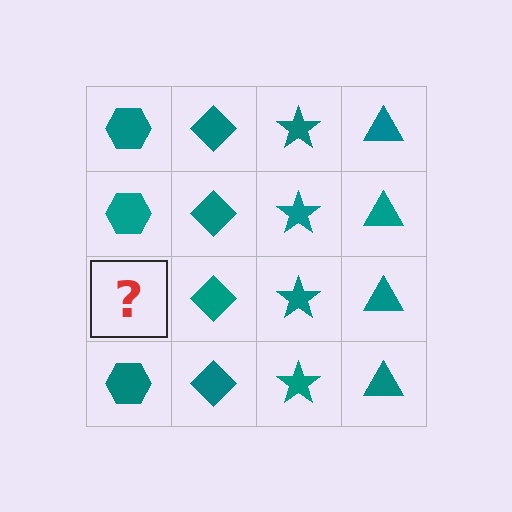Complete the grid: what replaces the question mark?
The question mark should be replaced with a teal hexagon.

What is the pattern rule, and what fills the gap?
The rule is that each column has a consistent shape. The gap should be filled with a teal hexagon.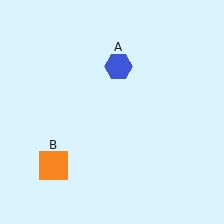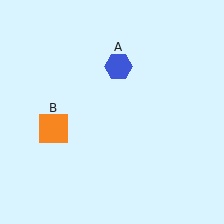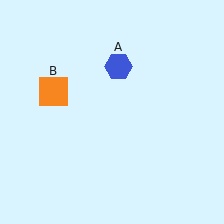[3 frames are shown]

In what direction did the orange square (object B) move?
The orange square (object B) moved up.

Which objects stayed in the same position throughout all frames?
Blue hexagon (object A) remained stationary.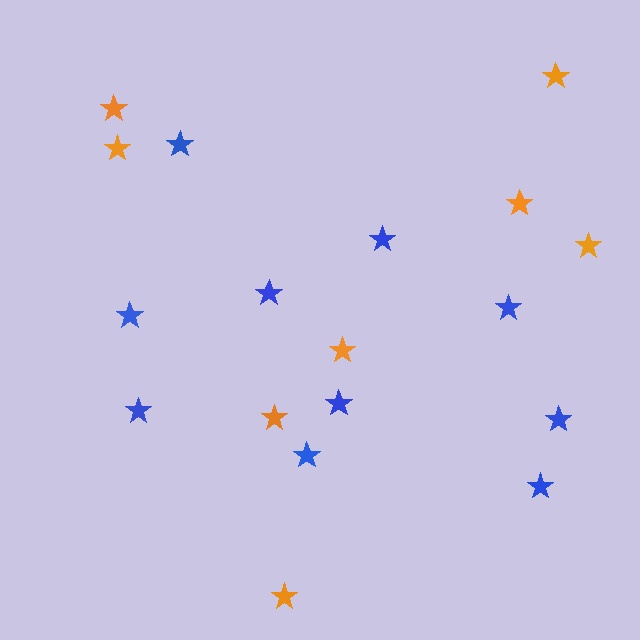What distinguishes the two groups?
There are 2 groups: one group of orange stars (8) and one group of blue stars (10).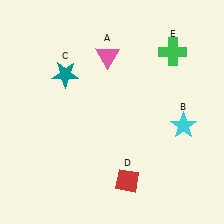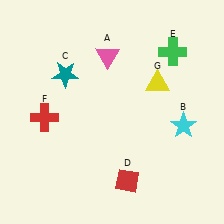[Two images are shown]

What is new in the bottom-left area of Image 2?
A red cross (F) was added in the bottom-left area of Image 2.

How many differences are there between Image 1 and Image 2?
There are 2 differences between the two images.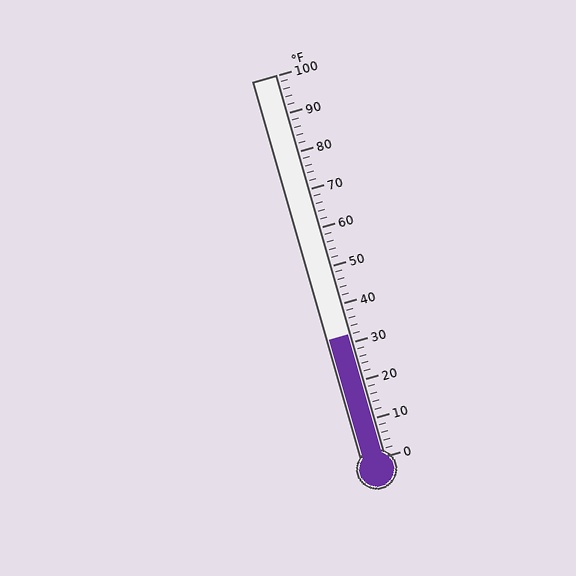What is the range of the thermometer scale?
The thermometer scale ranges from 0°F to 100°F.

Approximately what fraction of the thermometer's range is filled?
The thermometer is filled to approximately 30% of its range.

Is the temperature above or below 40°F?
The temperature is below 40°F.